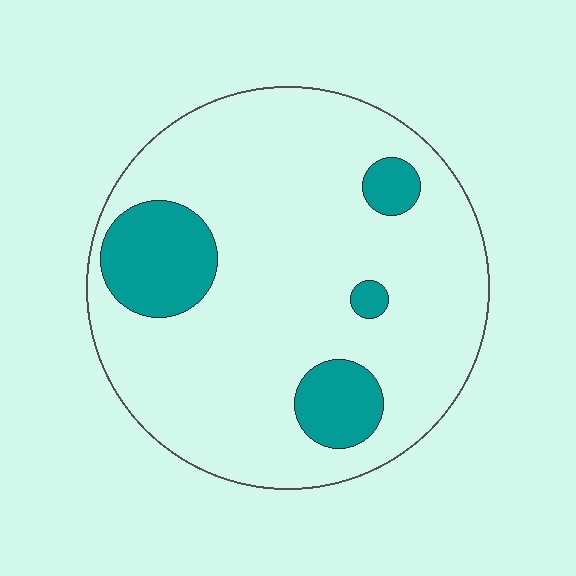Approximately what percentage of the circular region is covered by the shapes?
Approximately 15%.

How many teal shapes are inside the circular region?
4.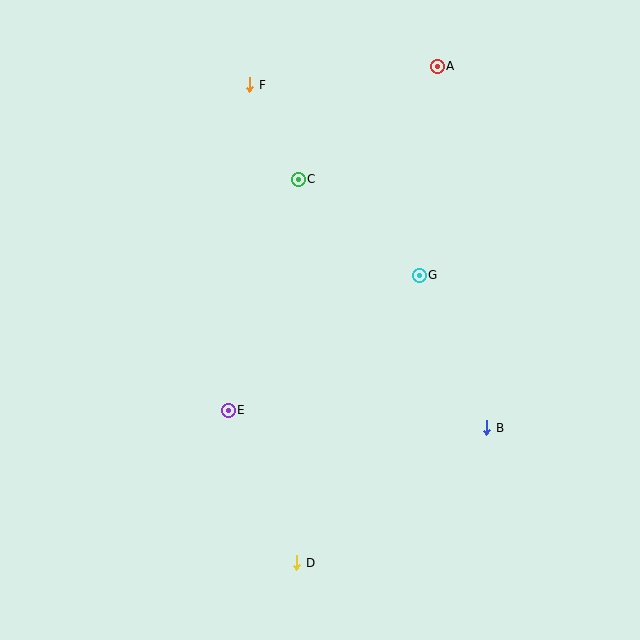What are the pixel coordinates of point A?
Point A is at (437, 66).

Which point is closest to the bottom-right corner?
Point B is closest to the bottom-right corner.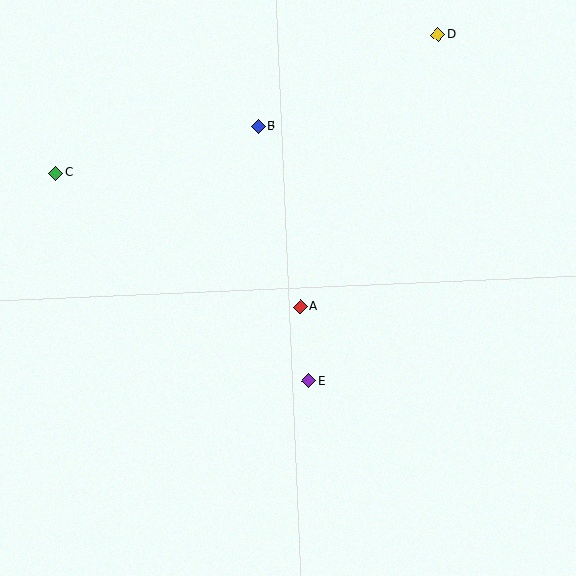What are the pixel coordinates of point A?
Point A is at (300, 307).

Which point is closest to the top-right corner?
Point D is closest to the top-right corner.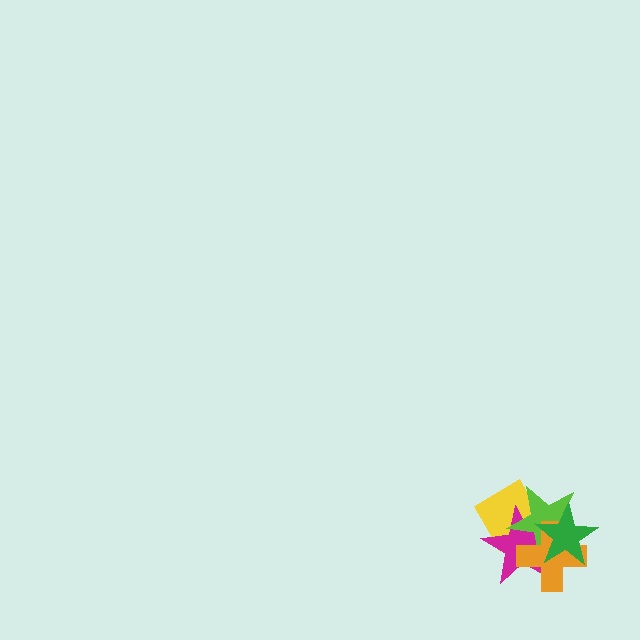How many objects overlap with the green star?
3 objects overlap with the green star.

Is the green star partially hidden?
No, no other shape covers it.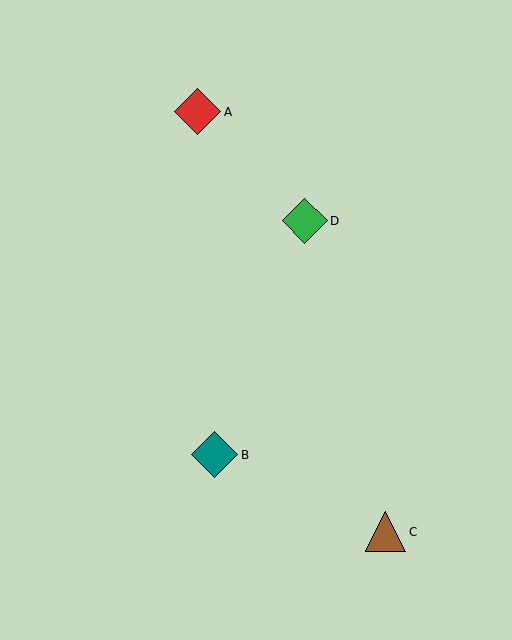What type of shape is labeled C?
Shape C is a brown triangle.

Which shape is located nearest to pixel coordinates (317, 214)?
The green diamond (labeled D) at (305, 221) is nearest to that location.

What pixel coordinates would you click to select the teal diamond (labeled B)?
Click at (215, 455) to select the teal diamond B.